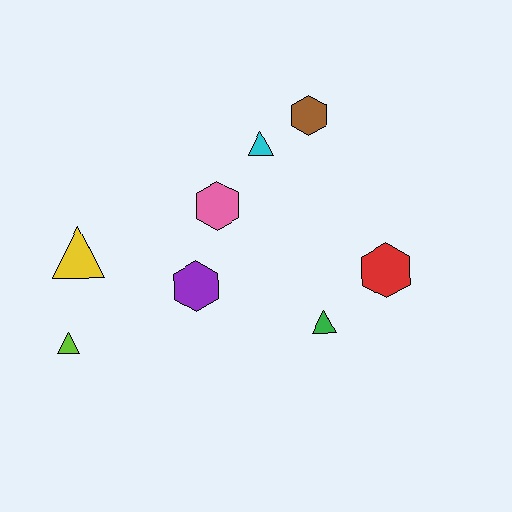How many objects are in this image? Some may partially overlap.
There are 8 objects.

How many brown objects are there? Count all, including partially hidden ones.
There is 1 brown object.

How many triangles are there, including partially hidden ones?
There are 4 triangles.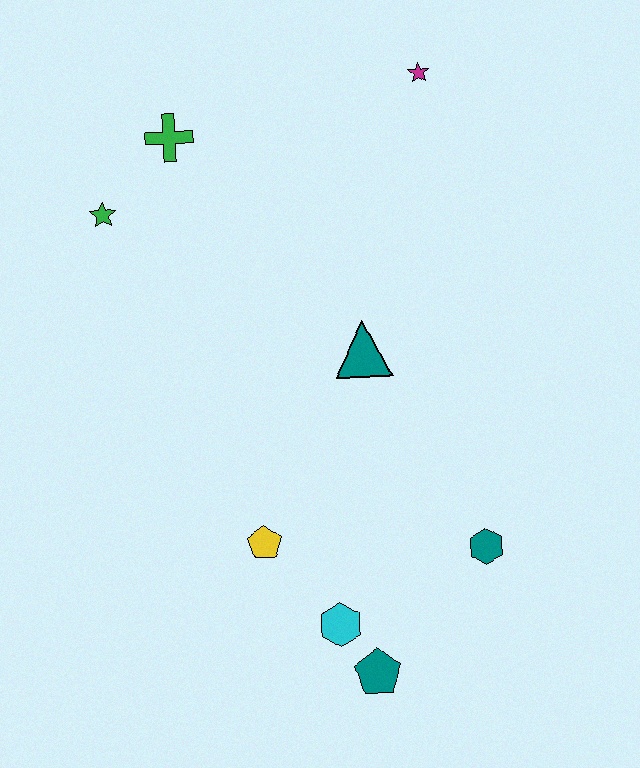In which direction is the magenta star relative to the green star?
The magenta star is to the right of the green star.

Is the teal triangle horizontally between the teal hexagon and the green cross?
Yes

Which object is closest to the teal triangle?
The yellow pentagon is closest to the teal triangle.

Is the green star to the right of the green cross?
No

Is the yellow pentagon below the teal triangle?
Yes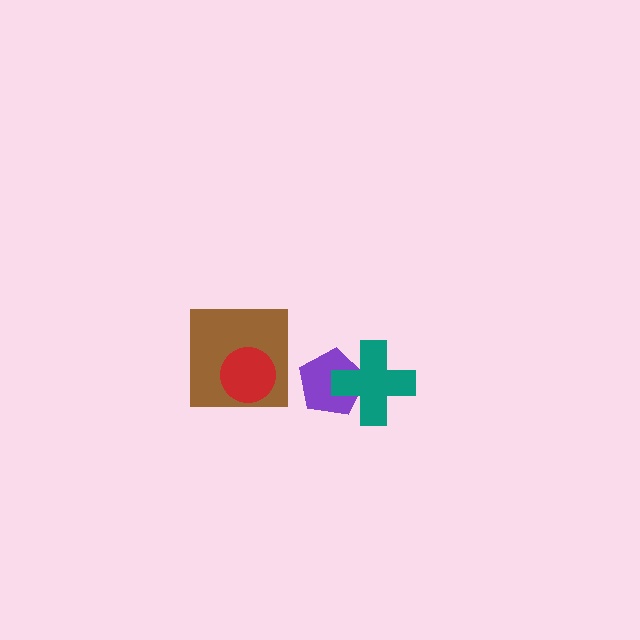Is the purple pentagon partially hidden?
Yes, it is partially covered by another shape.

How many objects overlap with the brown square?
1 object overlaps with the brown square.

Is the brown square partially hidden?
Yes, it is partially covered by another shape.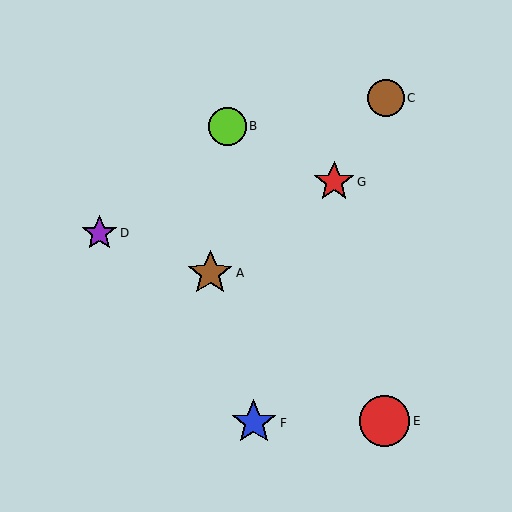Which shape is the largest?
The red circle (labeled E) is the largest.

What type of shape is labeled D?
Shape D is a purple star.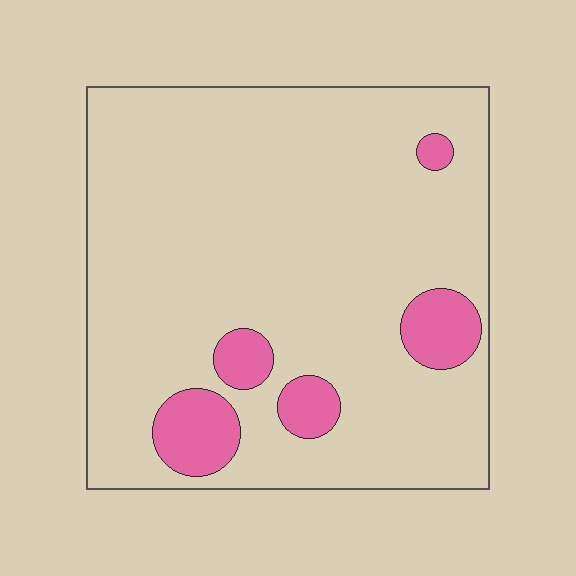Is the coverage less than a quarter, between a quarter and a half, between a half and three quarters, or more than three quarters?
Less than a quarter.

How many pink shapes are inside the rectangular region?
5.